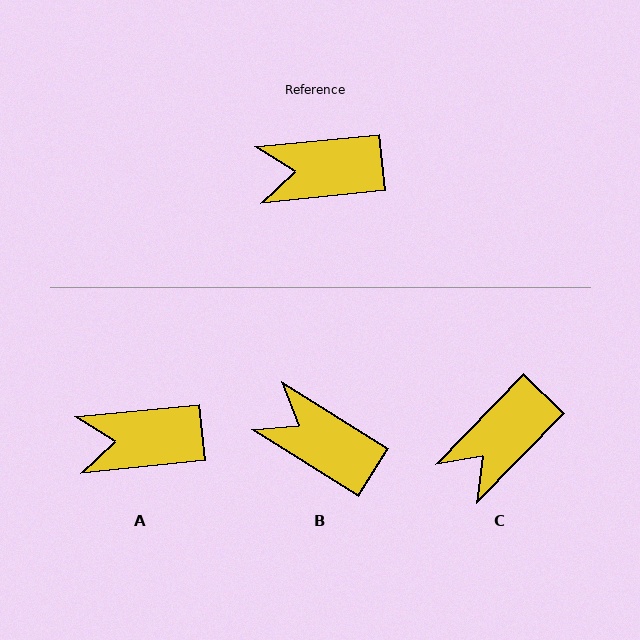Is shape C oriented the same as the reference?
No, it is off by about 40 degrees.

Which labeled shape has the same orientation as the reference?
A.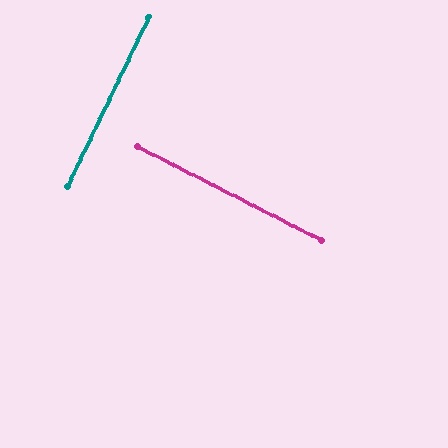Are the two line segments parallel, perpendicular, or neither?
Perpendicular — they meet at approximately 89°.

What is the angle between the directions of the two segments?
Approximately 89 degrees.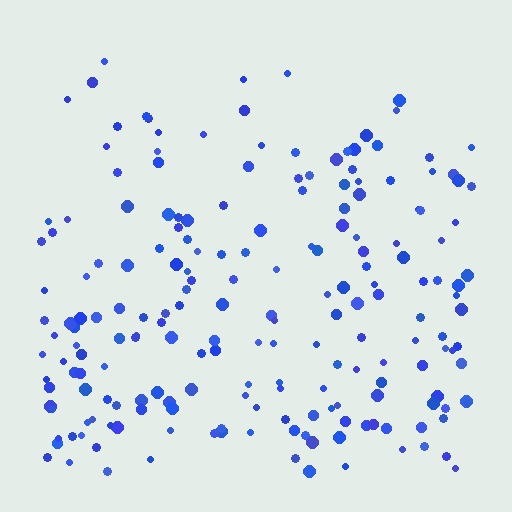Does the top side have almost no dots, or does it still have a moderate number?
Still a moderate number, just noticeably fewer than the bottom.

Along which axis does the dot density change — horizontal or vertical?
Vertical.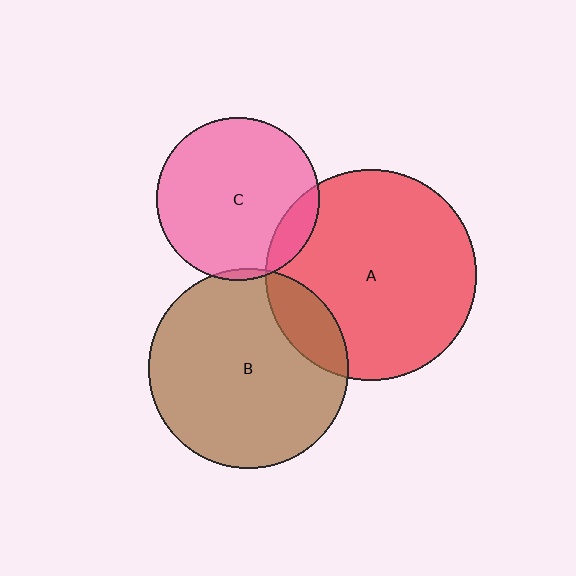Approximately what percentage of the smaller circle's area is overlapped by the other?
Approximately 15%.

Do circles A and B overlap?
Yes.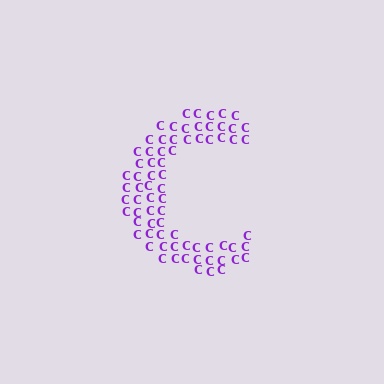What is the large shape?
The large shape is the letter C.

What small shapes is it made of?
It is made of small letter C's.